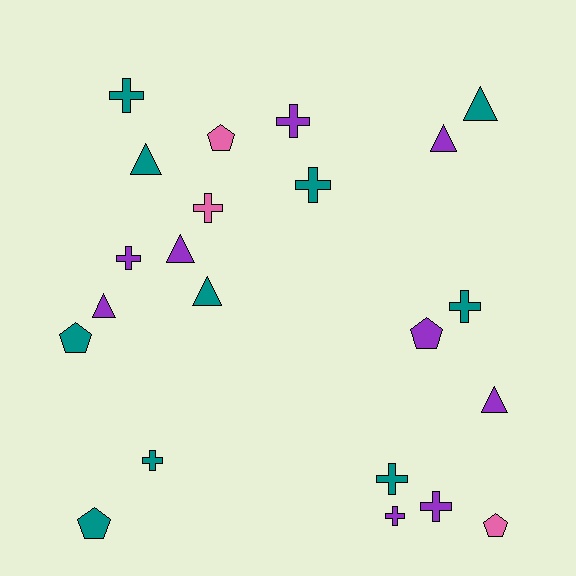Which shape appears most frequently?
Cross, with 10 objects.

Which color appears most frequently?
Teal, with 10 objects.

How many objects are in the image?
There are 22 objects.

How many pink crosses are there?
There is 1 pink cross.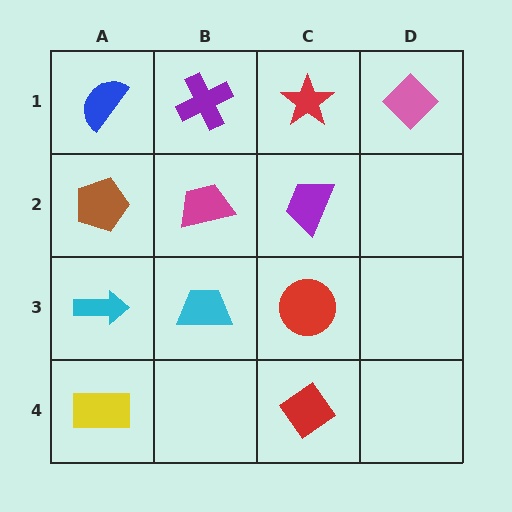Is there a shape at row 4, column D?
No, that cell is empty.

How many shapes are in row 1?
4 shapes.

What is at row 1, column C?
A red star.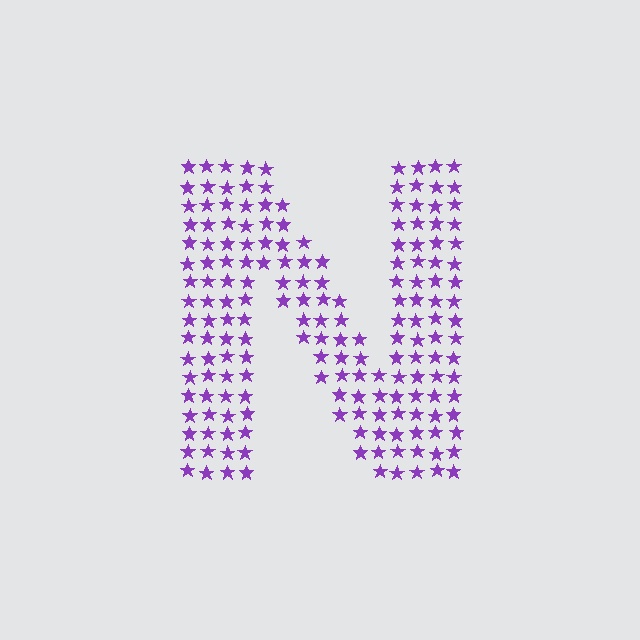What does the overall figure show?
The overall figure shows the letter N.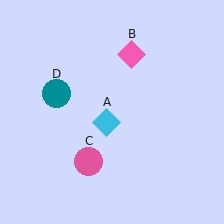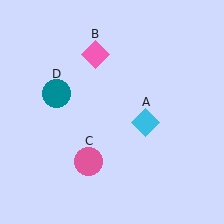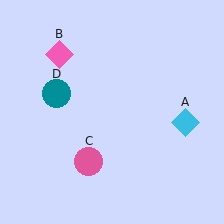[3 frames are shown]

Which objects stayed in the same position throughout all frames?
Pink circle (object C) and teal circle (object D) remained stationary.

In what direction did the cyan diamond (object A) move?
The cyan diamond (object A) moved right.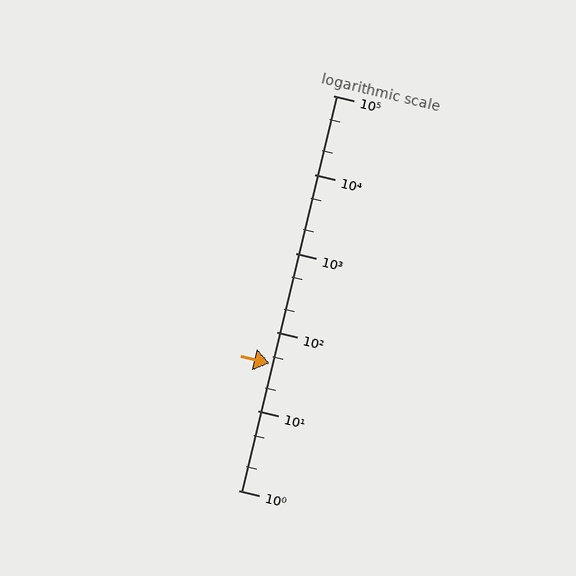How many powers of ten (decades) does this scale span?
The scale spans 5 decades, from 1 to 100000.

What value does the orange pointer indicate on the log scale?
The pointer indicates approximately 41.